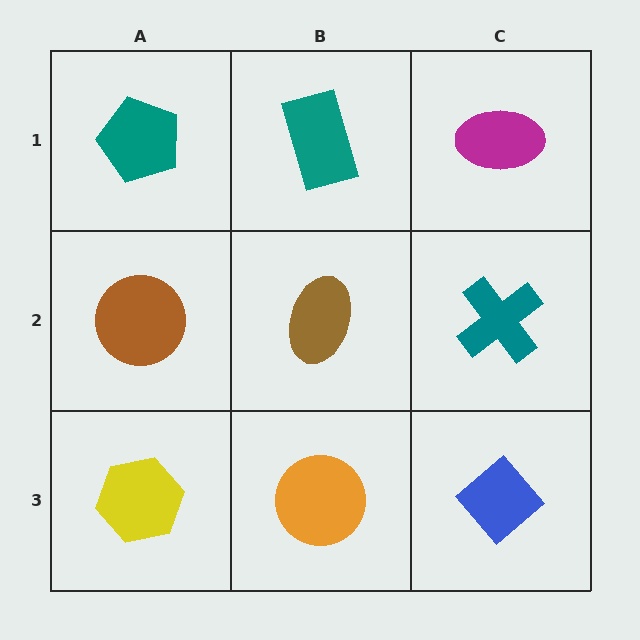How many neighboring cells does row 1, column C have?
2.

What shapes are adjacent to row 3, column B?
A brown ellipse (row 2, column B), a yellow hexagon (row 3, column A), a blue diamond (row 3, column C).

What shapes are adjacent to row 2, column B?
A teal rectangle (row 1, column B), an orange circle (row 3, column B), a brown circle (row 2, column A), a teal cross (row 2, column C).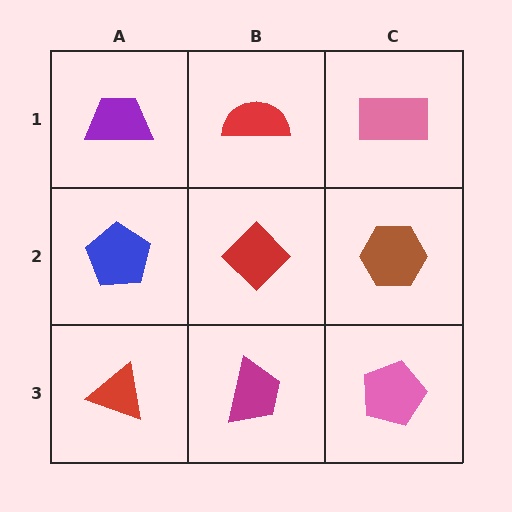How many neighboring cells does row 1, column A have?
2.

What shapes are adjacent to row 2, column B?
A red semicircle (row 1, column B), a magenta trapezoid (row 3, column B), a blue pentagon (row 2, column A), a brown hexagon (row 2, column C).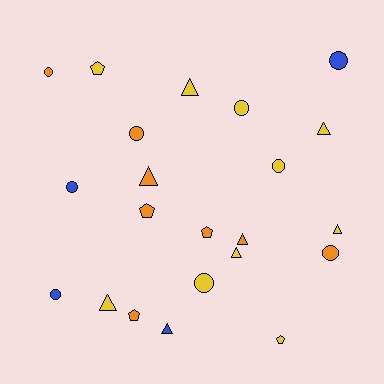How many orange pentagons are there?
There are 3 orange pentagons.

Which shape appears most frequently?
Circle, with 9 objects.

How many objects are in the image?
There are 22 objects.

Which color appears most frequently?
Yellow, with 10 objects.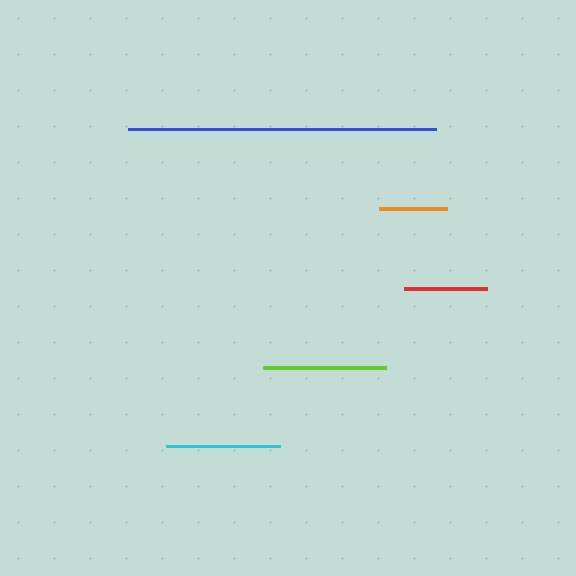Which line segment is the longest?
The blue line is the longest at approximately 308 pixels.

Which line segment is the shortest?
The orange line is the shortest at approximately 68 pixels.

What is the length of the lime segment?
The lime segment is approximately 123 pixels long.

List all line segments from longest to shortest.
From longest to shortest: blue, lime, cyan, red, orange.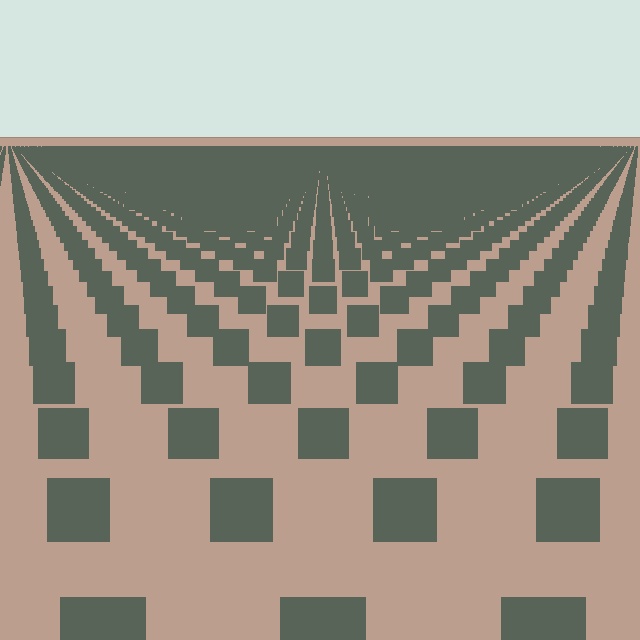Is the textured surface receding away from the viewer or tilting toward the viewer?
The surface is receding away from the viewer. Texture elements get smaller and denser toward the top.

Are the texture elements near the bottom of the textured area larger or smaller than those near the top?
Larger. Near the bottom, elements are closer to the viewer and appear at a bigger on-screen size.